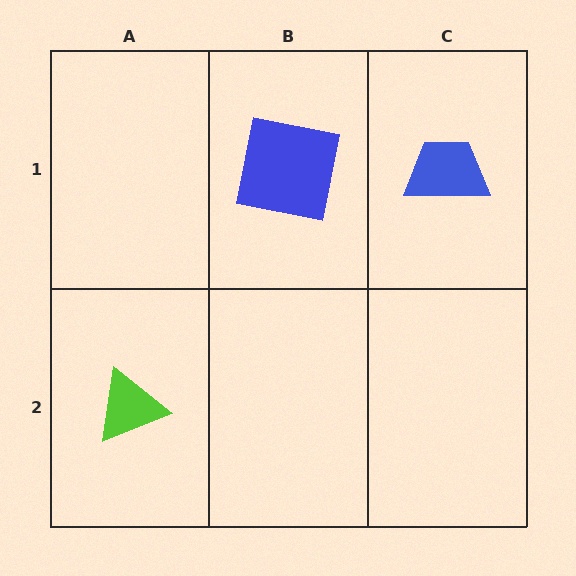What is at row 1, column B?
A blue square.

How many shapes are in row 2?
1 shape.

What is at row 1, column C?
A blue trapezoid.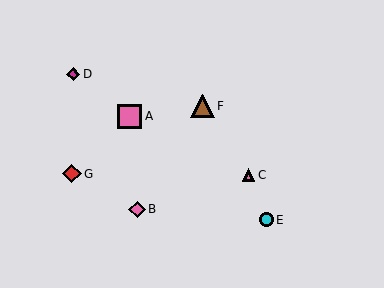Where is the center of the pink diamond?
The center of the pink diamond is at (137, 209).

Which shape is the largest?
The pink square (labeled A) is the largest.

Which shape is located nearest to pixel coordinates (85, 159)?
The red diamond (labeled G) at (72, 174) is nearest to that location.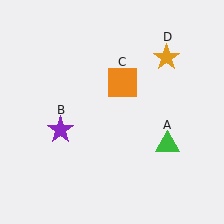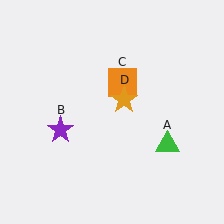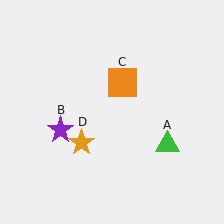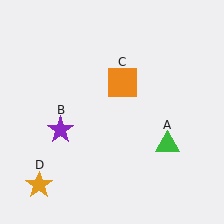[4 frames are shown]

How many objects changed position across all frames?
1 object changed position: orange star (object D).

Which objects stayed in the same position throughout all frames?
Green triangle (object A) and purple star (object B) and orange square (object C) remained stationary.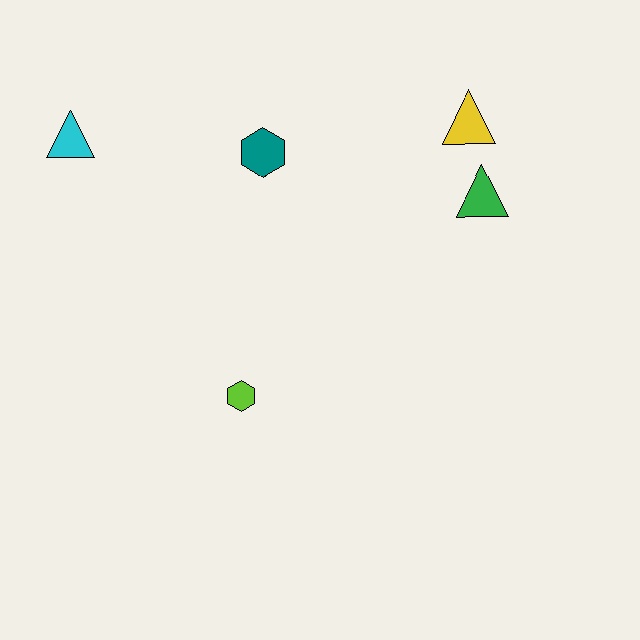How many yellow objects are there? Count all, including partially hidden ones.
There is 1 yellow object.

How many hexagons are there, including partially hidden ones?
There are 2 hexagons.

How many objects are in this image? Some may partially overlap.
There are 5 objects.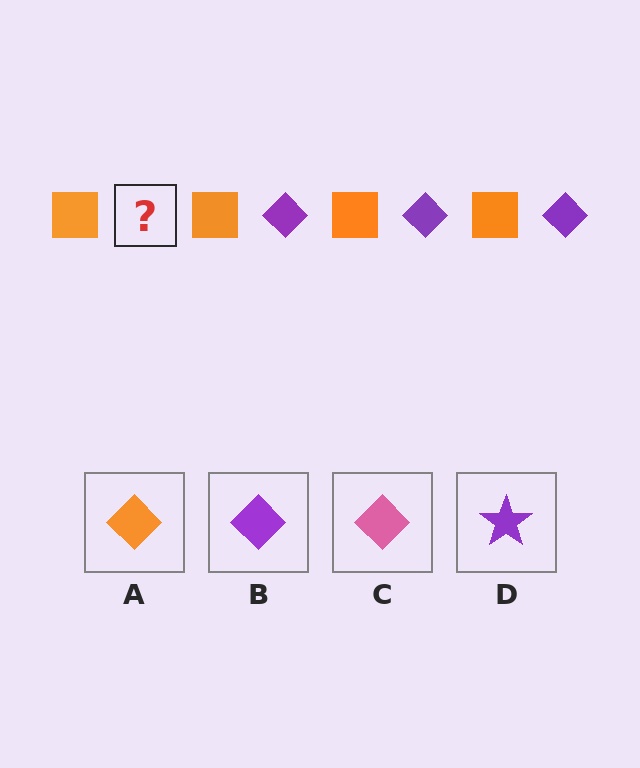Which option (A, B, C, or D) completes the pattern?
B.